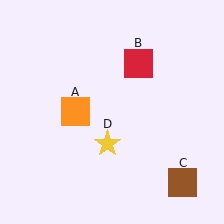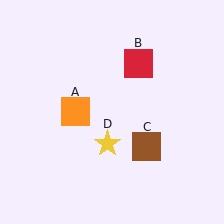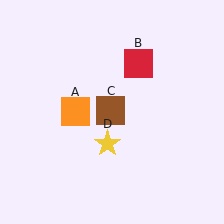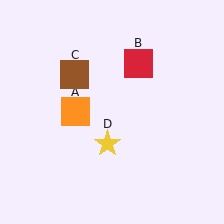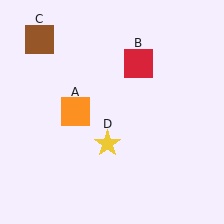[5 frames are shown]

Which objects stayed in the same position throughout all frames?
Orange square (object A) and red square (object B) and yellow star (object D) remained stationary.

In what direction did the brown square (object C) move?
The brown square (object C) moved up and to the left.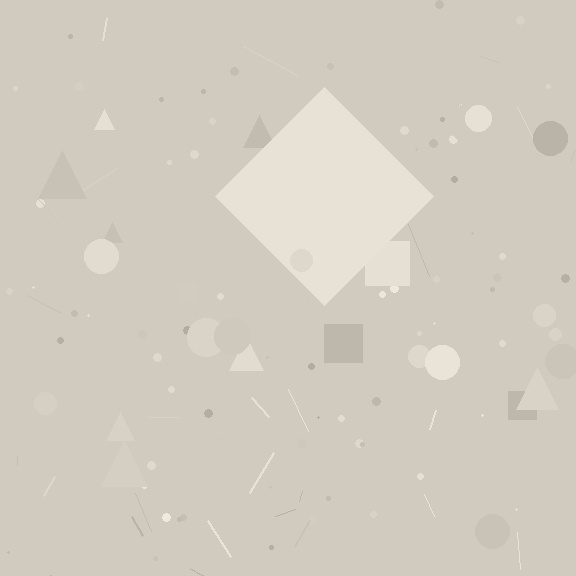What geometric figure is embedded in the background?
A diamond is embedded in the background.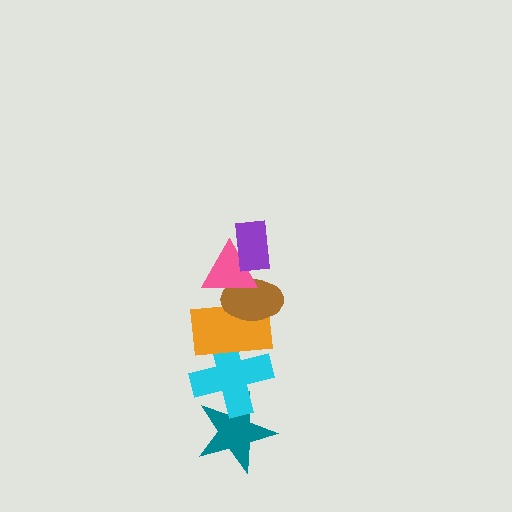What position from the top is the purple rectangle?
The purple rectangle is 1st from the top.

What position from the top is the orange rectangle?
The orange rectangle is 4th from the top.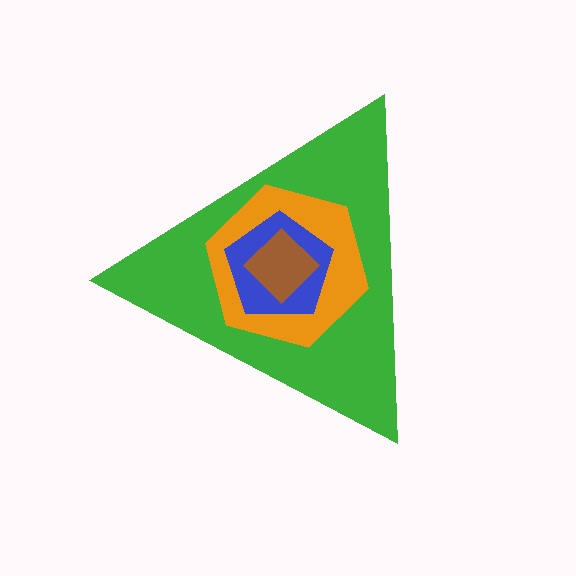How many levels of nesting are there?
4.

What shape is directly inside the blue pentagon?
The brown diamond.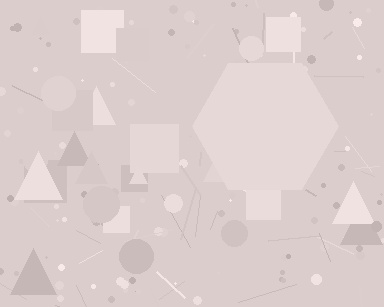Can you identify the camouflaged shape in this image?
The camouflaged shape is a hexagon.